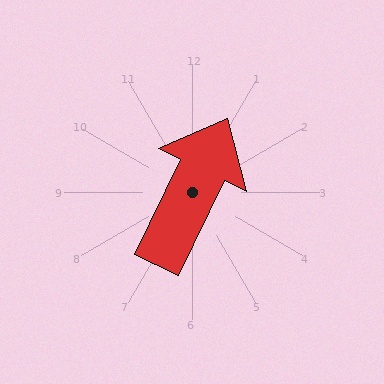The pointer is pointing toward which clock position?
Roughly 1 o'clock.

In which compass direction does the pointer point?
Northeast.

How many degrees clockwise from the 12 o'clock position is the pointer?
Approximately 26 degrees.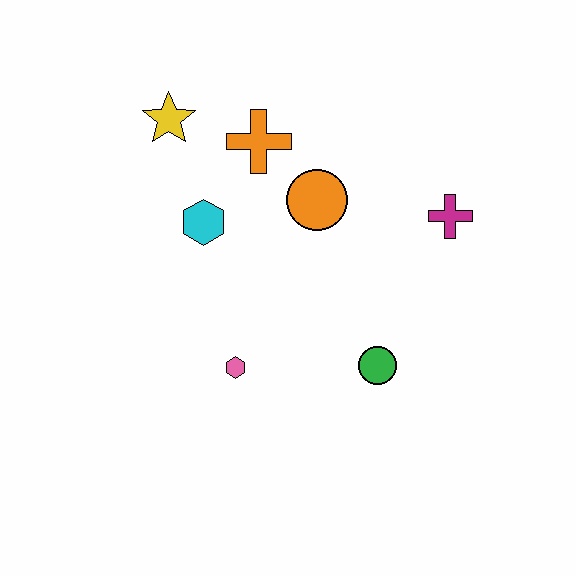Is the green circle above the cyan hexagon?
No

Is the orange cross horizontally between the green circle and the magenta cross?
No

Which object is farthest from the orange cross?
The green circle is farthest from the orange cross.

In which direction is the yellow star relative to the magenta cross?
The yellow star is to the left of the magenta cross.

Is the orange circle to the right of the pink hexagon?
Yes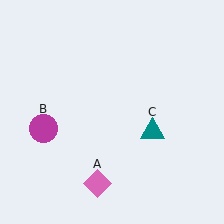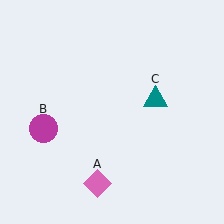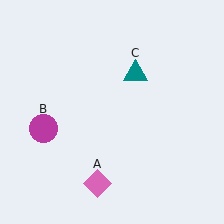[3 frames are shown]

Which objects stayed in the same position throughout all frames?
Pink diamond (object A) and magenta circle (object B) remained stationary.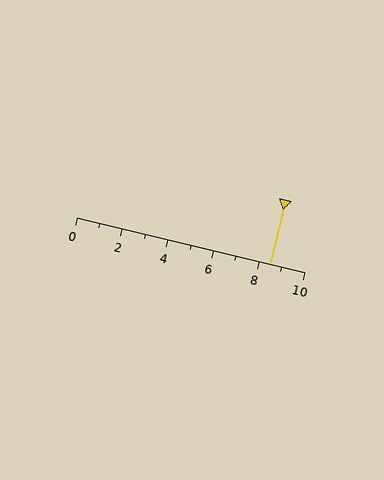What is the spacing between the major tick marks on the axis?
The major ticks are spaced 2 apart.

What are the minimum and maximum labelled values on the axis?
The axis runs from 0 to 10.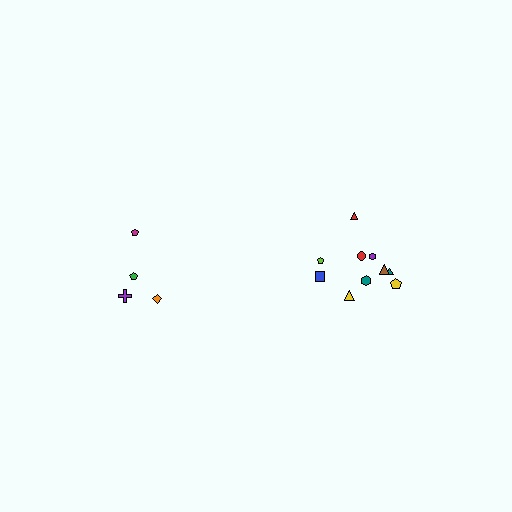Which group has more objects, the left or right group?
The right group.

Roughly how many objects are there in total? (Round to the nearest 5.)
Roughly 15 objects in total.